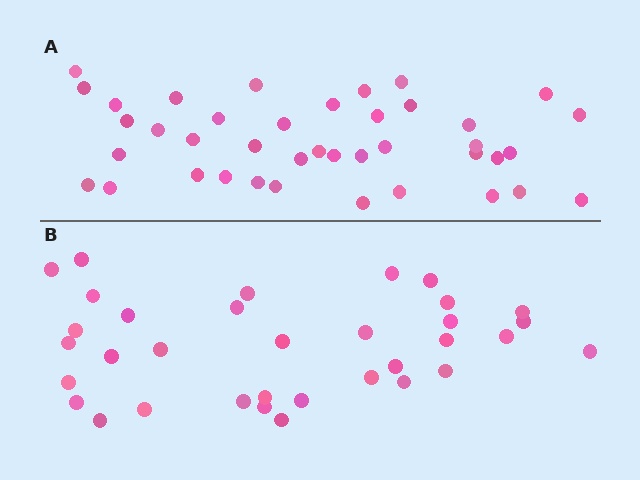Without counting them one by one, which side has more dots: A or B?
Region A (the top region) has more dots.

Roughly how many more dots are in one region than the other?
Region A has about 6 more dots than region B.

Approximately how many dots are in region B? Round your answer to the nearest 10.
About 30 dots. (The exact count is 34, which rounds to 30.)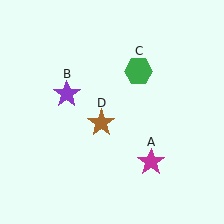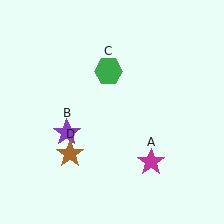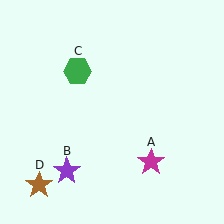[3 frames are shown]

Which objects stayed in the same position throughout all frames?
Magenta star (object A) remained stationary.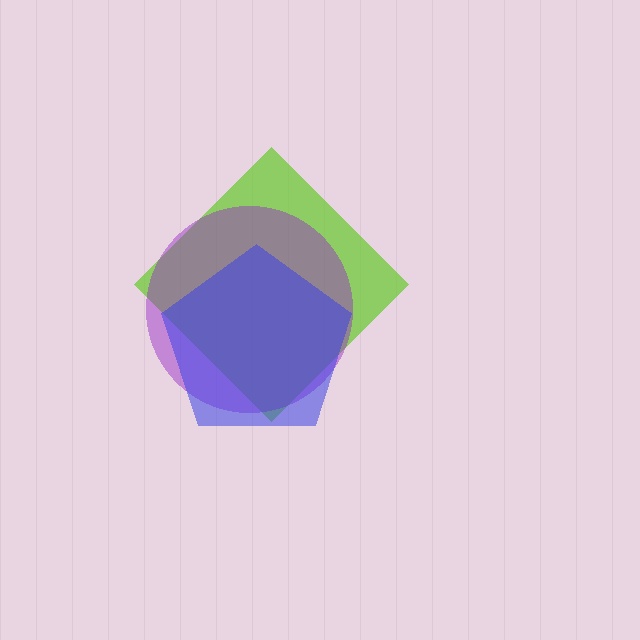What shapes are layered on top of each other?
The layered shapes are: a lime diamond, a purple circle, a blue pentagon.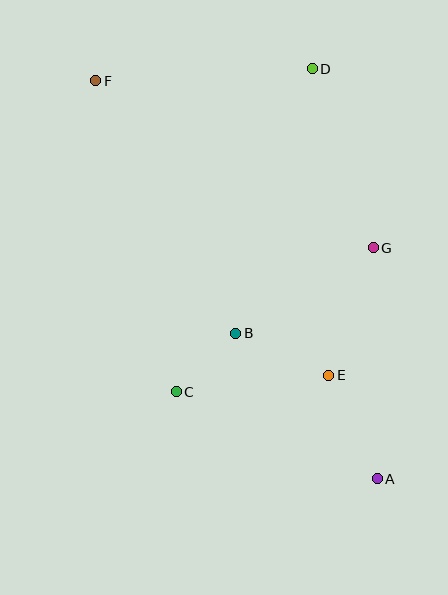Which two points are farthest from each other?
Points A and F are farthest from each other.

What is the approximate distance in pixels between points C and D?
The distance between C and D is approximately 350 pixels.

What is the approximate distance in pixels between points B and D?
The distance between B and D is approximately 275 pixels.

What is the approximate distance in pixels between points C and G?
The distance between C and G is approximately 244 pixels.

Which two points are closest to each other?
Points B and C are closest to each other.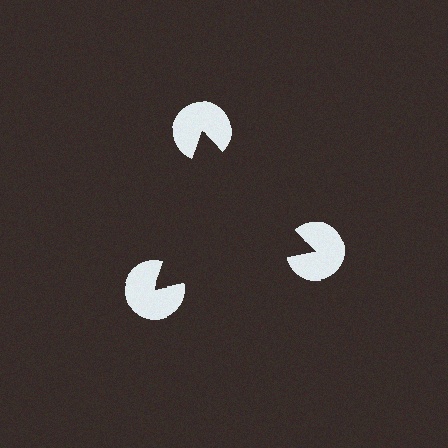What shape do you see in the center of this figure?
An illusory triangle — its edges are inferred from the aligned wedge cuts in the pac-man discs, not physically drawn.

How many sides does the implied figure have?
3 sides.